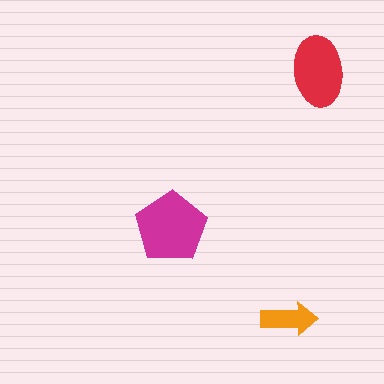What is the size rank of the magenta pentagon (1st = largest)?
1st.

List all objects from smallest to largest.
The orange arrow, the red ellipse, the magenta pentagon.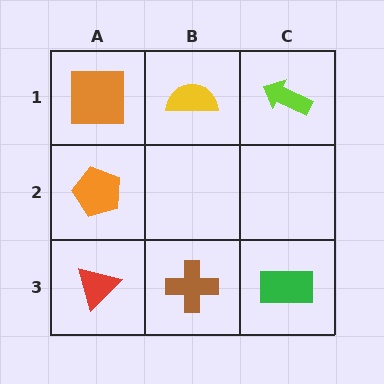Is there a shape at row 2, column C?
No, that cell is empty.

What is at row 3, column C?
A green rectangle.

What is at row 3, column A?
A red triangle.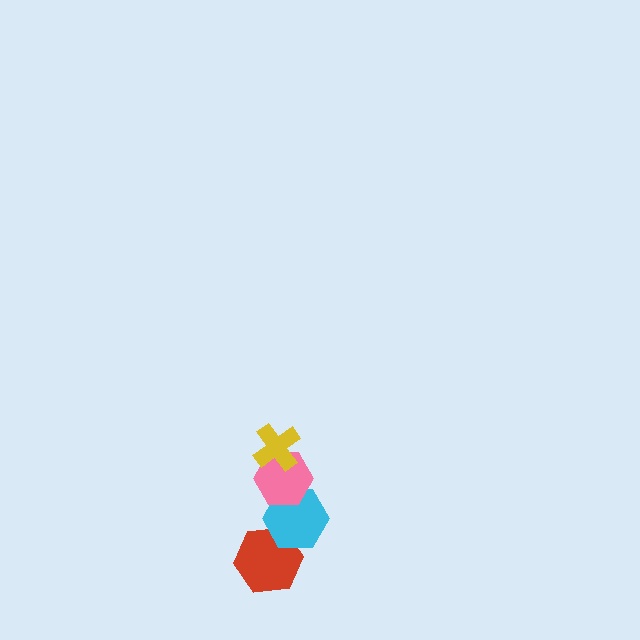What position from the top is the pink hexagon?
The pink hexagon is 2nd from the top.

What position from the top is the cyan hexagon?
The cyan hexagon is 3rd from the top.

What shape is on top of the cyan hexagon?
The pink hexagon is on top of the cyan hexagon.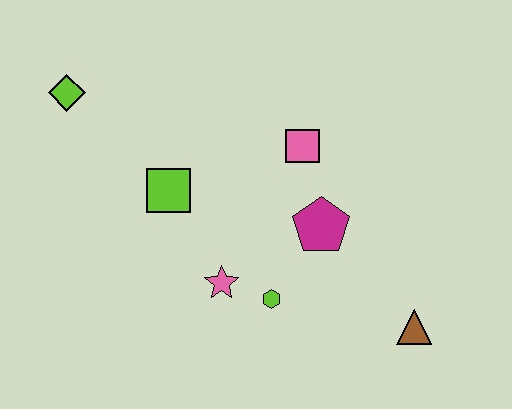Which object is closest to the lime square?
The pink star is closest to the lime square.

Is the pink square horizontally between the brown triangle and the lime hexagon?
Yes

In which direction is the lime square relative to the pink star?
The lime square is above the pink star.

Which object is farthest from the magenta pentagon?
The lime diamond is farthest from the magenta pentagon.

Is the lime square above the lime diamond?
No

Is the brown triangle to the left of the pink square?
No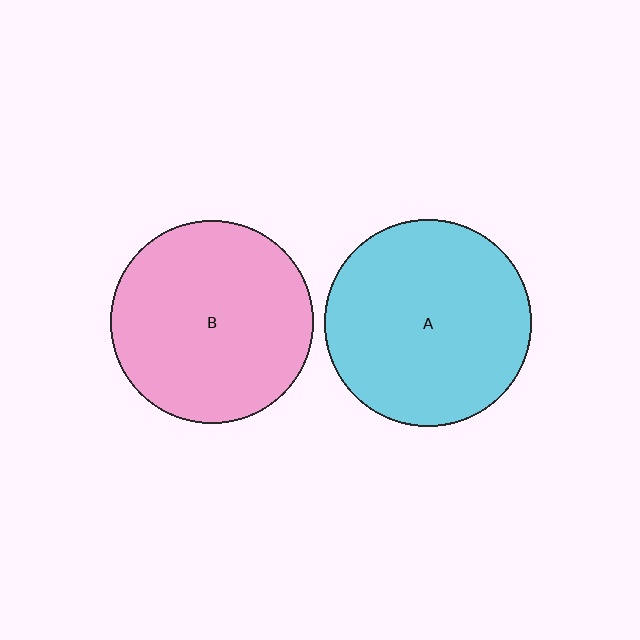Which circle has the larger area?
Circle A (cyan).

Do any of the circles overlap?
No, none of the circles overlap.